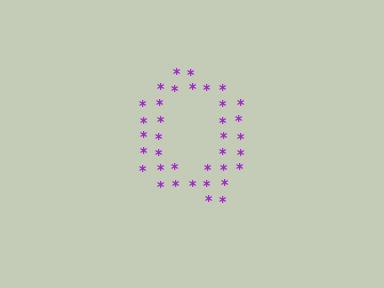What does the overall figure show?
The overall figure shows the letter Q.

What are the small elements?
The small elements are asterisks.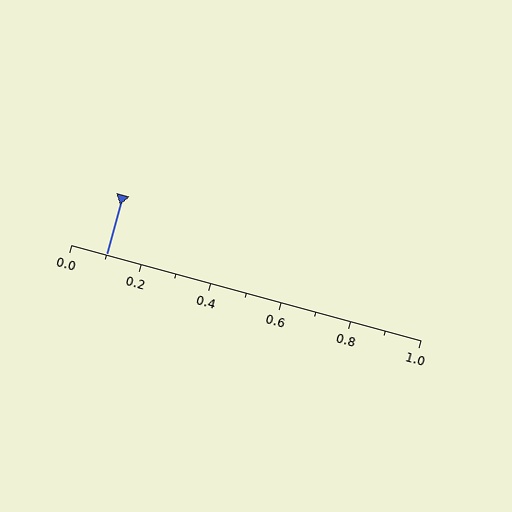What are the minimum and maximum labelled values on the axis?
The axis runs from 0.0 to 1.0.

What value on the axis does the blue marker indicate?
The marker indicates approximately 0.1.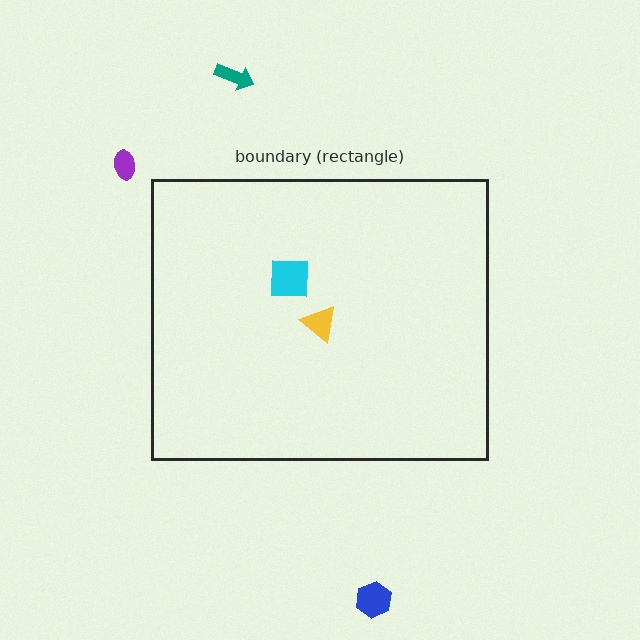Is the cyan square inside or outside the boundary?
Inside.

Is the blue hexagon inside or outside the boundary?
Outside.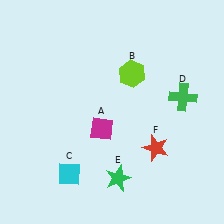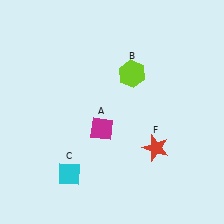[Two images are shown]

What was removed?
The green star (E), the green cross (D) were removed in Image 2.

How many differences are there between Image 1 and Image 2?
There are 2 differences between the two images.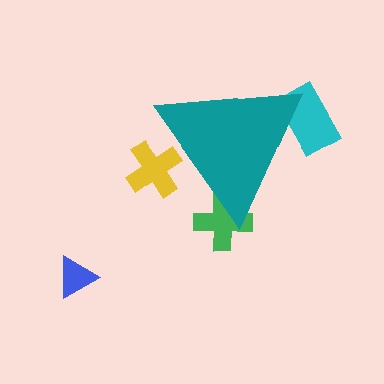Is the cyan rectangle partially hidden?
Yes, the cyan rectangle is partially hidden behind the teal triangle.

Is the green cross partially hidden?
Yes, the green cross is partially hidden behind the teal triangle.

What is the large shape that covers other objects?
A teal triangle.